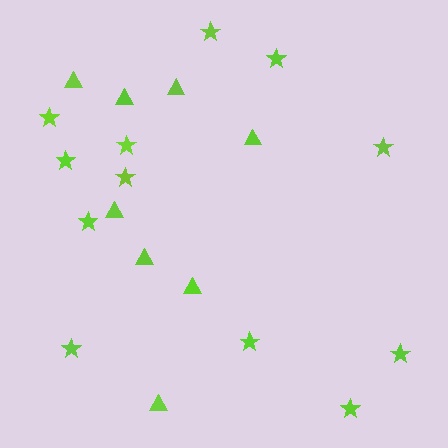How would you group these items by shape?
There are 2 groups: one group of triangles (8) and one group of stars (12).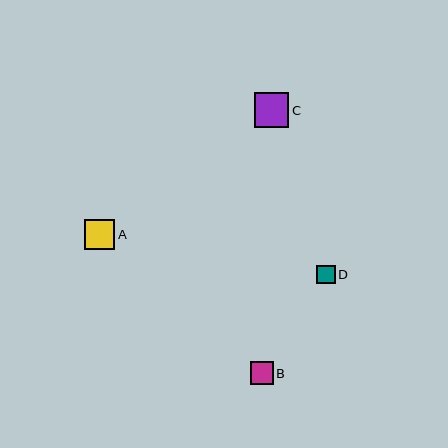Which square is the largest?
Square C is the largest with a size of approximately 34 pixels.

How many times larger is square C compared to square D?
Square C is approximately 1.8 times the size of square D.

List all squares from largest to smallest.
From largest to smallest: C, A, B, D.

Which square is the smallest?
Square D is the smallest with a size of approximately 19 pixels.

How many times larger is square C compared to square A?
Square C is approximately 1.1 times the size of square A.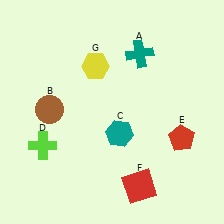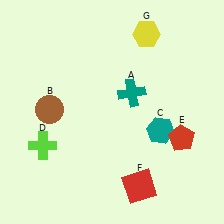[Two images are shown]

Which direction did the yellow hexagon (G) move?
The yellow hexagon (G) moved right.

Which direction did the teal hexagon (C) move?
The teal hexagon (C) moved right.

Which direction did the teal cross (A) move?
The teal cross (A) moved down.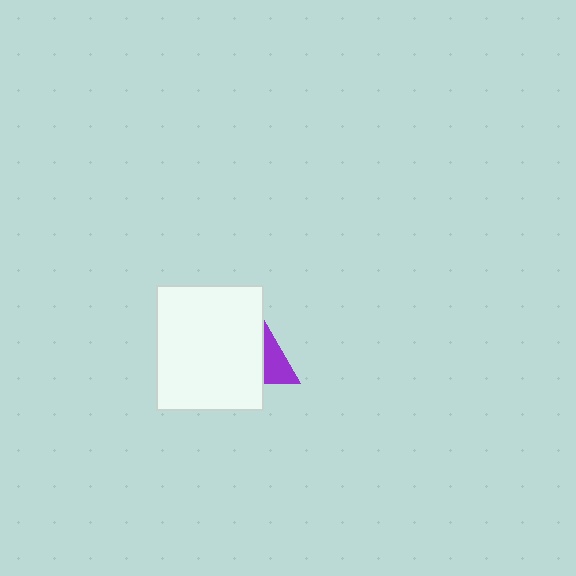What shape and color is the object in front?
The object in front is a white rectangle.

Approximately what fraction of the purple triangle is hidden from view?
Roughly 66% of the purple triangle is hidden behind the white rectangle.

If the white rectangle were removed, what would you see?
You would see the complete purple triangle.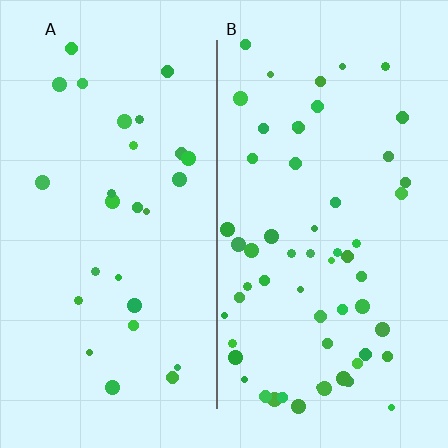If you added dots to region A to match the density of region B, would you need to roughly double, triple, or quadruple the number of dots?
Approximately double.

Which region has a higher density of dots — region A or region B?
B (the right).